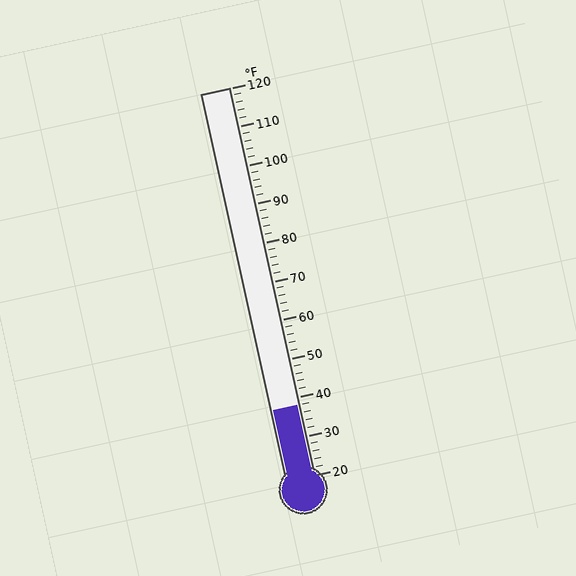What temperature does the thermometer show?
The thermometer shows approximately 38°F.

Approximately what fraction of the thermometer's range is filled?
The thermometer is filled to approximately 20% of its range.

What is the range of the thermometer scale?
The thermometer scale ranges from 20°F to 120°F.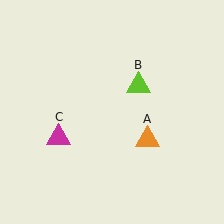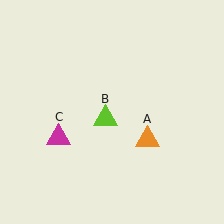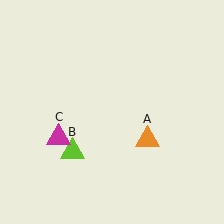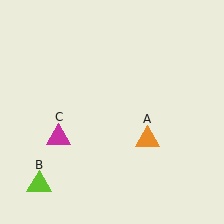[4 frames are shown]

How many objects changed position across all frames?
1 object changed position: lime triangle (object B).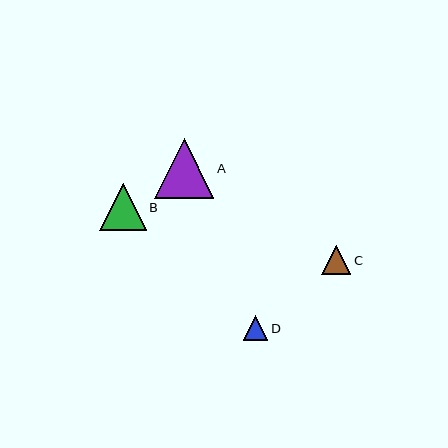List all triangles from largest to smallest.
From largest to smallest: A, B, C, D.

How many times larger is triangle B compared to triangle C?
Triangle B is approximately 1.6 times the size of triangle C.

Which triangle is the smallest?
Triangle D is the smallest with a size of approximately 25 pixels.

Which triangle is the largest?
Triangle A is the largest with a size of approximately 60 pixels.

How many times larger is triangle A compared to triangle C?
Triangle A is approximately 2.0 times the size of triangle C.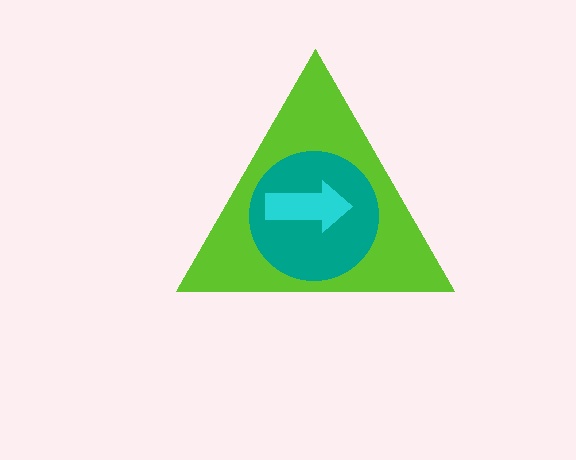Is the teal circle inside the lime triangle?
Yes.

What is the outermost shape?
The lime triangle.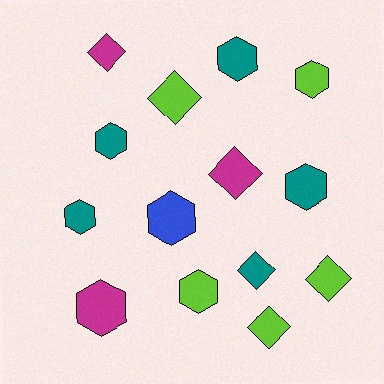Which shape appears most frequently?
Hexagon, with 8 objects.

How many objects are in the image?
There are 14 objects.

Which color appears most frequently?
Lime, with 5 objects.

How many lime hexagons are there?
There are 2 lime hexagons.